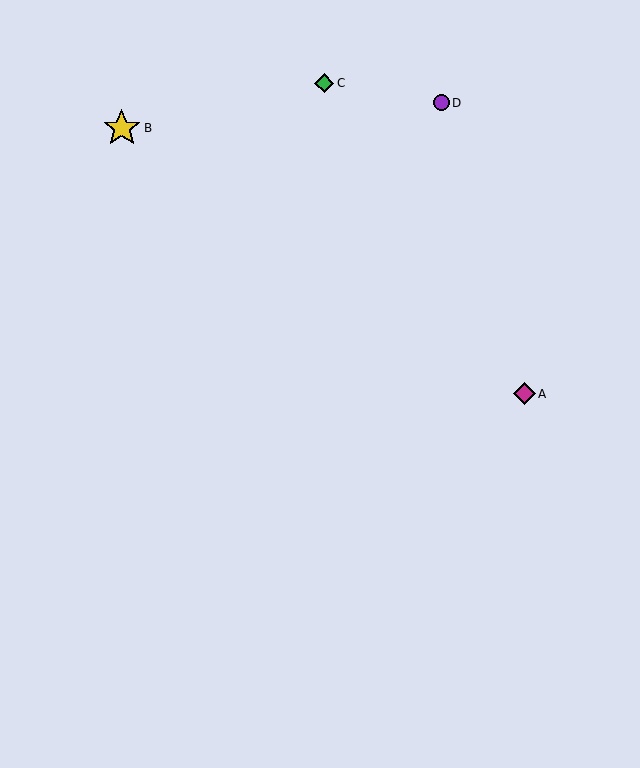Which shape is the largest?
The yellow star (labeled B) is the largest.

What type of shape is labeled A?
Shape A is a magenta diamond.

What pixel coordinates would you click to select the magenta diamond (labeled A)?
Click at (524, 394) to select the magenta diamond A.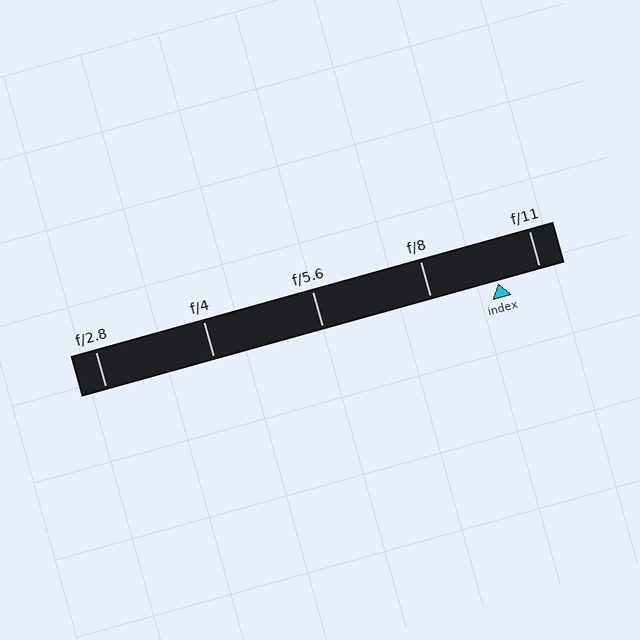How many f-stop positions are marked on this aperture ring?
There are 5 f-stop positions marked.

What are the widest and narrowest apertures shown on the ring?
The widest aperture shown is f/2.8 and the narrowest is f/11.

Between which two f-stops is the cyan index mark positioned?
The index mark is between f/8 and f/11.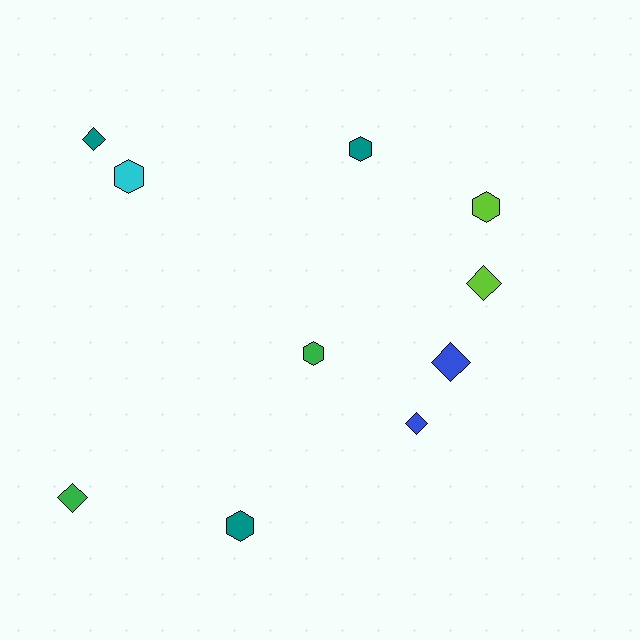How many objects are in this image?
There are 10 objects.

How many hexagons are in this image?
There are 5 hexagons.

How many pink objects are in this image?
There are no pink objects.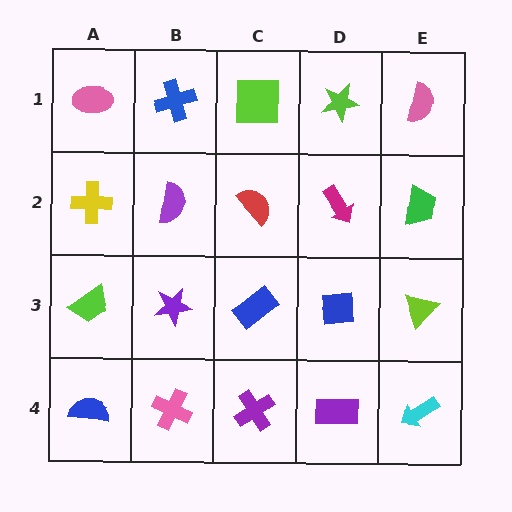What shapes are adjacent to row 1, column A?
A yellow cross (row 2, column A), a blue cross (row 1, column B).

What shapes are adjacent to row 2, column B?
A blue cross (row 1, column B), a purple star (row 3, column B), a yellow cross (row 2, column A), a red semicircle (row 2, column C).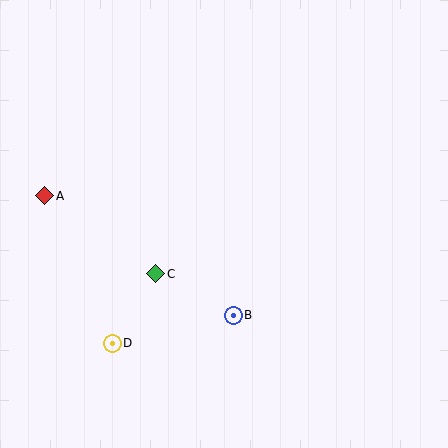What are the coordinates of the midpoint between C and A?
The midpoint between C and A is at (100, 235).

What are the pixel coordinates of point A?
Point A is at (45, 196).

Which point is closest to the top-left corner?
Point A is closest to the top-left corner.